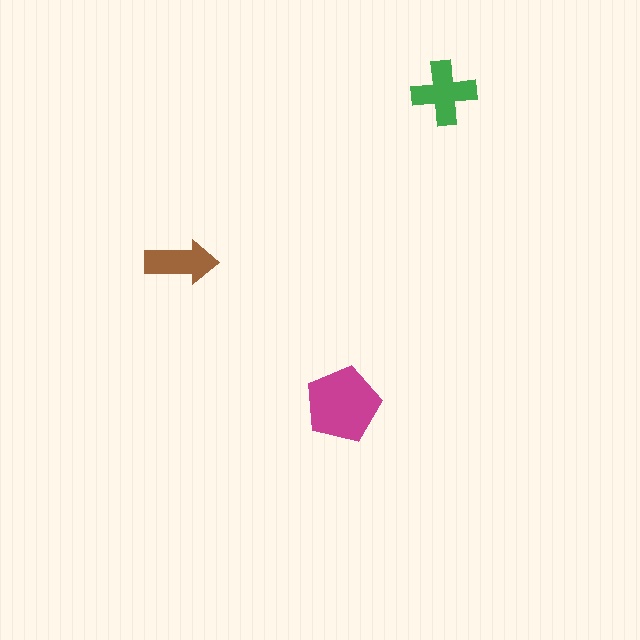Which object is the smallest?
The brown arrow.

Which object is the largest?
The magenta pentagon.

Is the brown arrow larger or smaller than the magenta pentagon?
Smaller.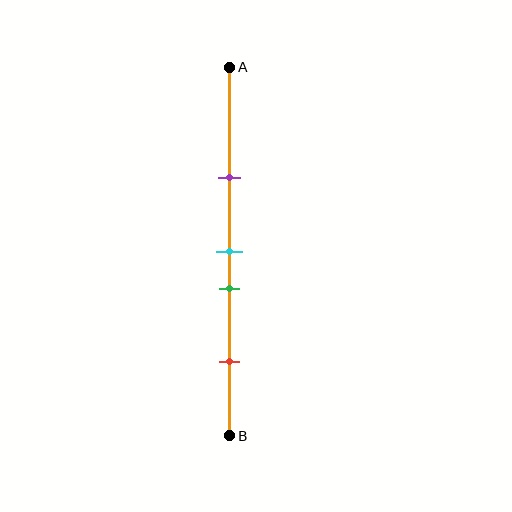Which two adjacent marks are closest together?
The cyan and green marks are the closest adjacent pair.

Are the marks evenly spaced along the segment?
No, the marks are not evenly spaced.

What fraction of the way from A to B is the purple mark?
The purple mark is approximately 30% (0.3) of the way from A to B.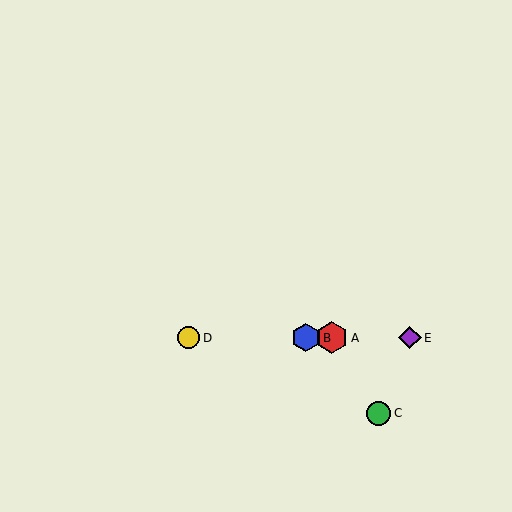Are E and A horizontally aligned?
Yes, both are at y≈338.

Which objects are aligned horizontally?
Objects A, B, D, E are aligned horizontally.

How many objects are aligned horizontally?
4 objects (A, B, D, E) are aligned horizontally.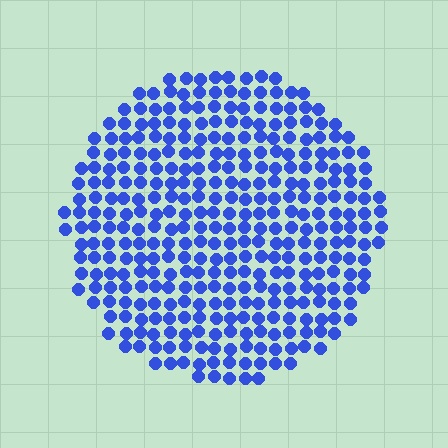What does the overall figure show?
The overall figure shows a circle.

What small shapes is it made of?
It is made of small circles.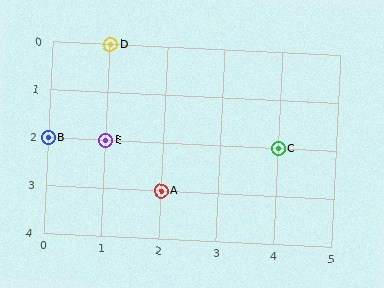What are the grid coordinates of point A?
Point A is at grid coordinates (2, 3).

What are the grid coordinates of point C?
Point C is at grid coordinates (4, 2).